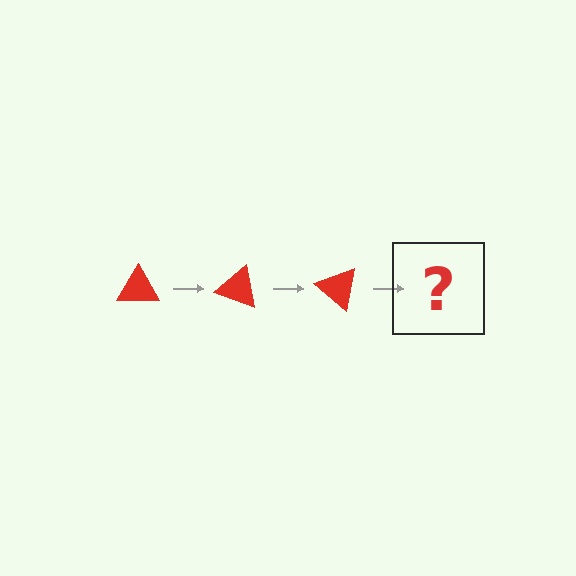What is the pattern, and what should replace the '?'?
The pattern is that the triangle rotates 20 degrees each step. The '?' should be a red triangle rotated 60 degrees.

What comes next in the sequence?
The next element should be a red triangle rotated 60 degrees.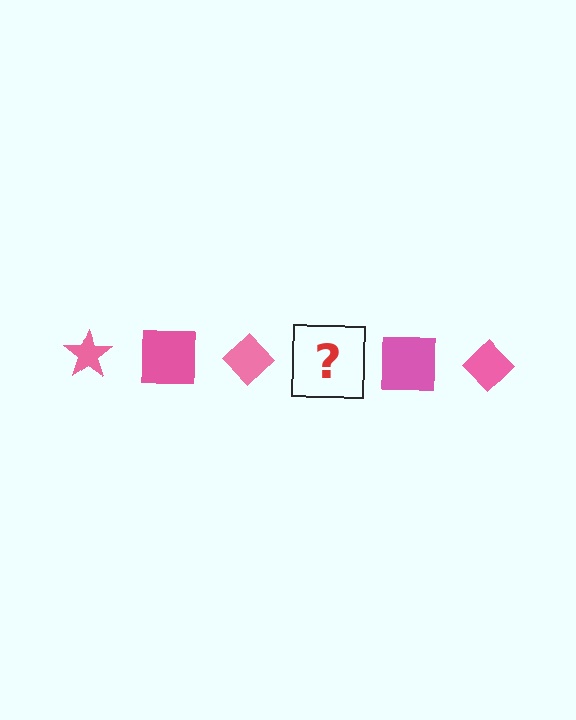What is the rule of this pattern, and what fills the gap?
The rule is that the pattern cycles through star, square, diamond shapes in pink. The gap should be filled with a pink star.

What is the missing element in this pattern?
The missing element is a pink star.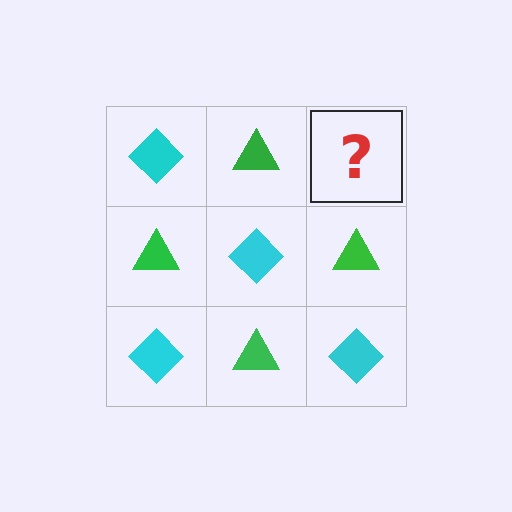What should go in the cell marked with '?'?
The missing cell should contain a cyan diamond.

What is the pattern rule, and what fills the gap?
The rule is that it alternates cyan diamond and green triangle in a checkerboard pattern. The gap should be filled with a cyan diamond.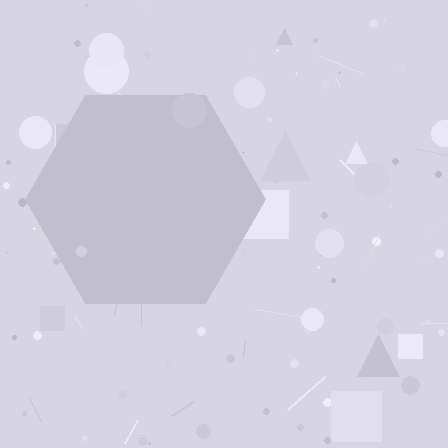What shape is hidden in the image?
A hexagon is hidden in the image.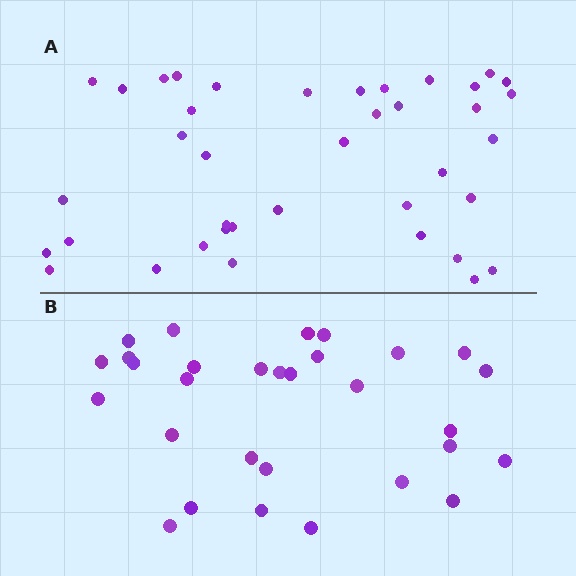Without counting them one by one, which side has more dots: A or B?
Region A (the top region) has more dots.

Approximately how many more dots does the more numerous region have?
Region A has roughly 8 or so more dots than region B.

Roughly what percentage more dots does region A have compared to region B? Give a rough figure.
About 30% more.